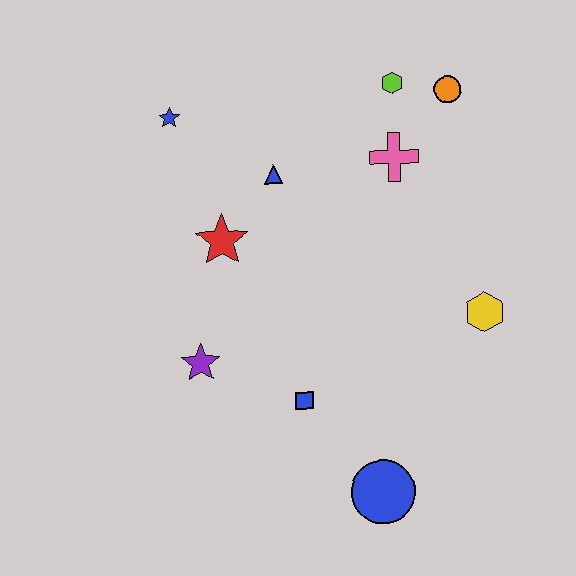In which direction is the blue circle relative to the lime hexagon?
The blue circle is below the lime hexagon.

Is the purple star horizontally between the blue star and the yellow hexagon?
Yes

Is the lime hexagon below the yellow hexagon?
No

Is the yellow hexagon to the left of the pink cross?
No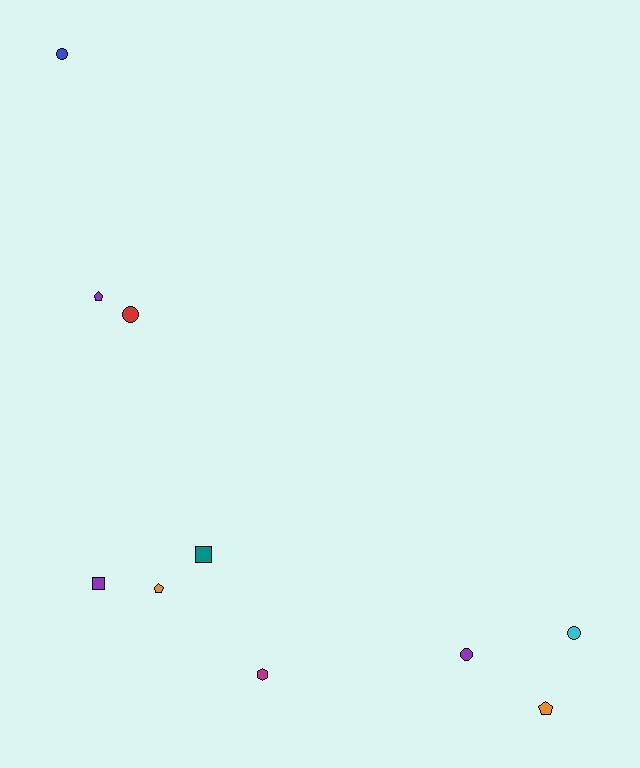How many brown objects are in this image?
There are no brown objects.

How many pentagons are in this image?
There are 3 pentagons.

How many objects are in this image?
There are 10 objects.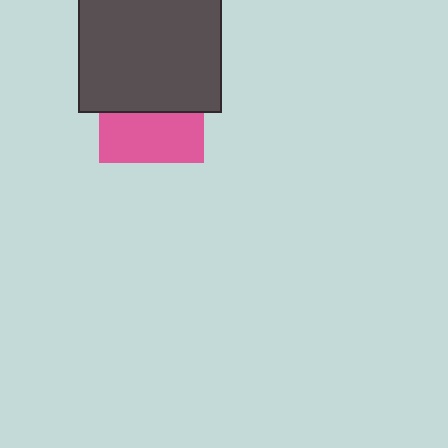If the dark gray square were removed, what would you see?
You would see the complete pink square.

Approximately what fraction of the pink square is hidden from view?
Roughly 53% of the pink square is hidden behind the dark gray square.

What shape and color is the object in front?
The object in front is a dark gray square.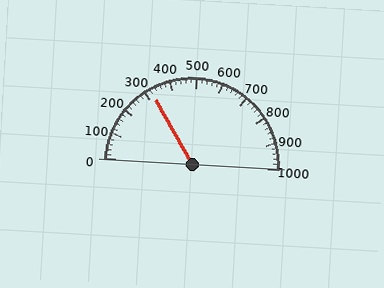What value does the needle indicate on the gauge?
The needle indicates approximately 320.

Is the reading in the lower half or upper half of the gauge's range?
The reading is in the lower half of the range (0 to 1000).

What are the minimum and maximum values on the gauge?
The gauge ranges from 0 to 1000.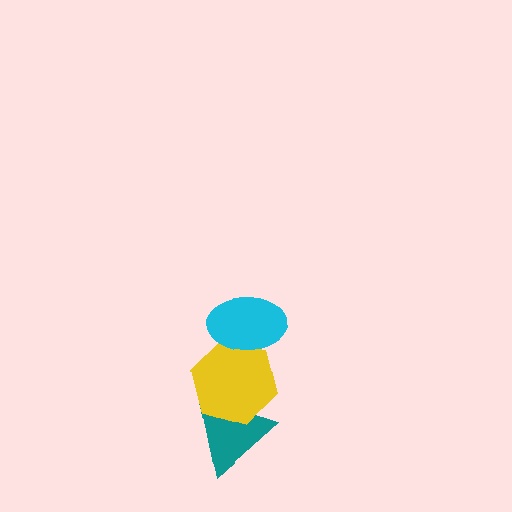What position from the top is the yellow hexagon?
The yellow hexagon is 2nd from the top.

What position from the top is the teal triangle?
The teal triangle is 3rd from the top.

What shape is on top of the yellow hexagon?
The cyan ellipse is on top of the yellow hexagon.